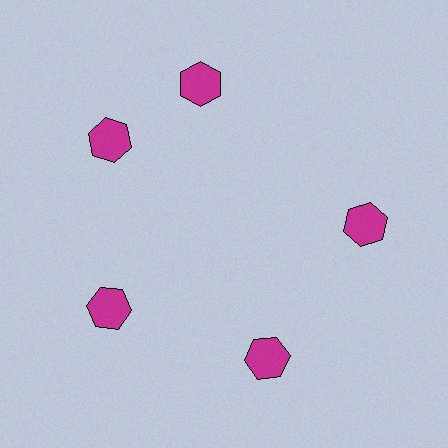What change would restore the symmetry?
The symmetry would be restored by rotating it back into even spacing with its neighbors so that all 5 hexagons sit at equal angles and equal distance from the center.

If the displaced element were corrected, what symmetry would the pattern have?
It would have 5-fold rotational symmetry — the pattern would map onto itself every 72 degrees.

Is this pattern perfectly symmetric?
No. The 5 magenta hexagons are arranged in a ring, but one element near the 1 o'clock position is rotated out of alignment along the ring, breaking the 5-fold rotational symmetry.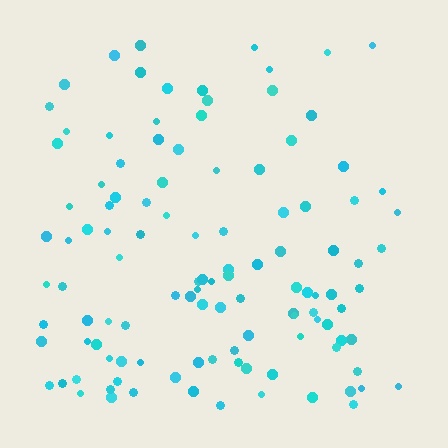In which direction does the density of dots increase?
From top to bottom, with the bottom side densest.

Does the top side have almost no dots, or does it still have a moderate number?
Still a moderate number, just noticeably fewer than the bottom.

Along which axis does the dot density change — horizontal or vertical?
Vertical.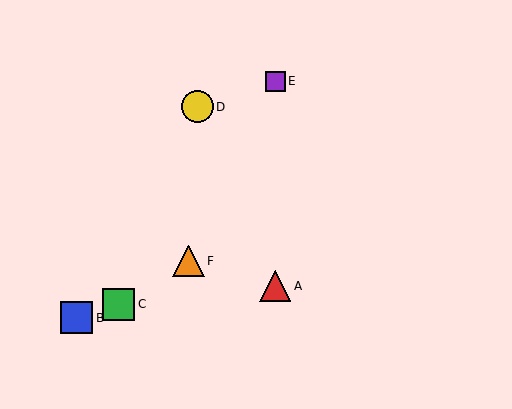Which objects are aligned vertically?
Objects A, E are aligned vertically.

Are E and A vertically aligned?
Yes, both are at x≈275.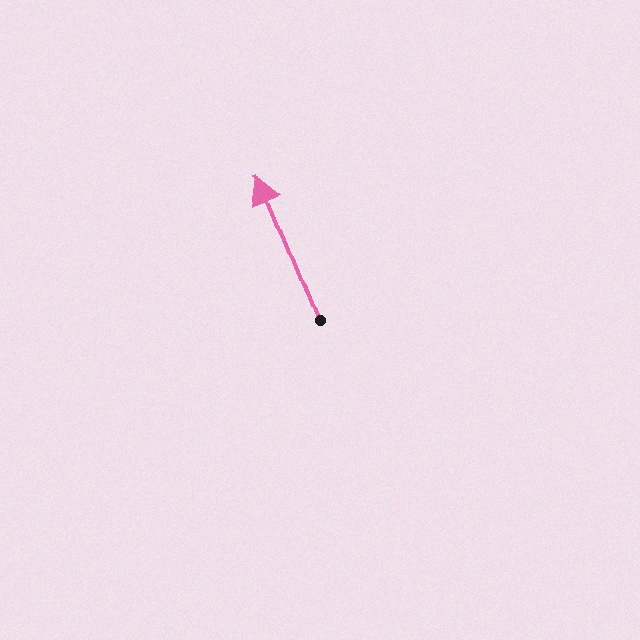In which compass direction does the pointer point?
North.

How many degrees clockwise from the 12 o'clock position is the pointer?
Approximately 338 degrees.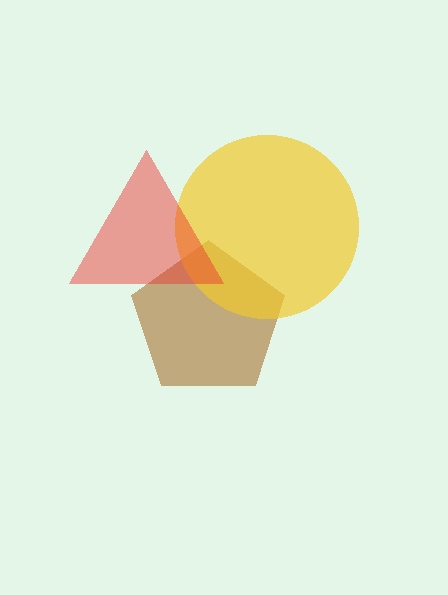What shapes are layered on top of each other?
The layered shapes are: a brown pentagon, a yellow circle, a red triangle.